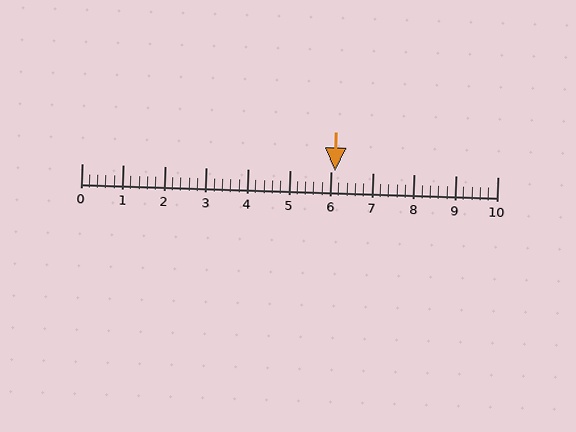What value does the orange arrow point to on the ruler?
The orange arrow points to approximately 6.1.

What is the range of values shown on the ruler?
The ruler shows values from 0 to 10.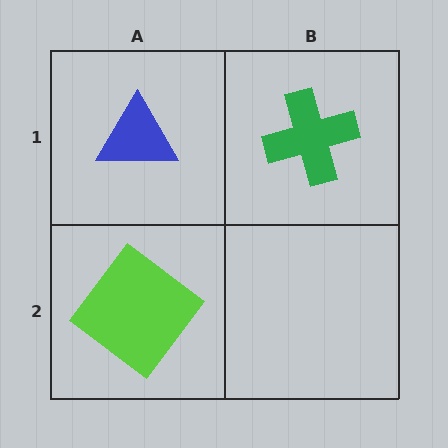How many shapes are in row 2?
1 shape.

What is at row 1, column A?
A blue triangle.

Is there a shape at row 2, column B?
No, that cell is empty.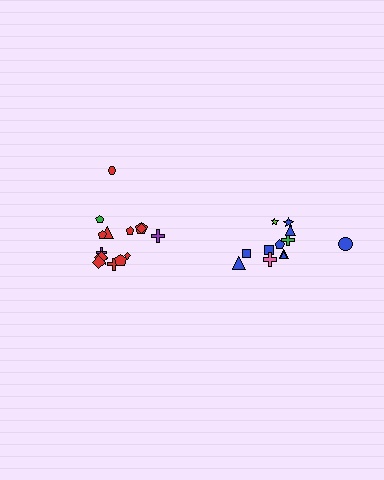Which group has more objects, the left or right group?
The left group.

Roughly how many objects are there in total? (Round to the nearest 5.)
Roughly 25 objects in total.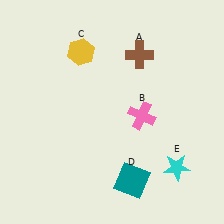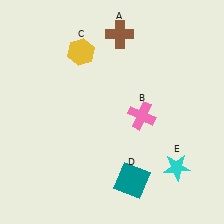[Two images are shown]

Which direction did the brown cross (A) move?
The brown cross (A) moved up.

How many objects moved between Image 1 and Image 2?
1 object moved between the two images.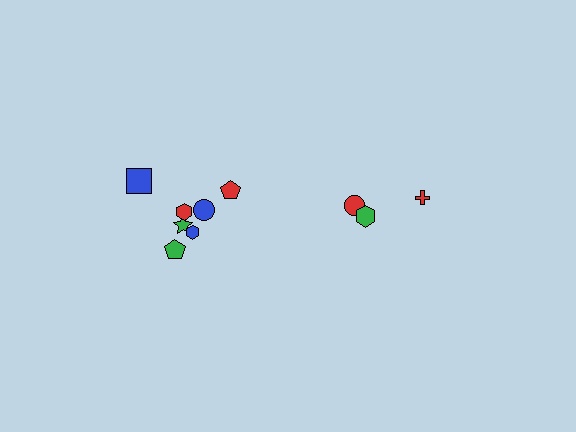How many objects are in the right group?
There are 3 objects.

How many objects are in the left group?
There are 7 objects.